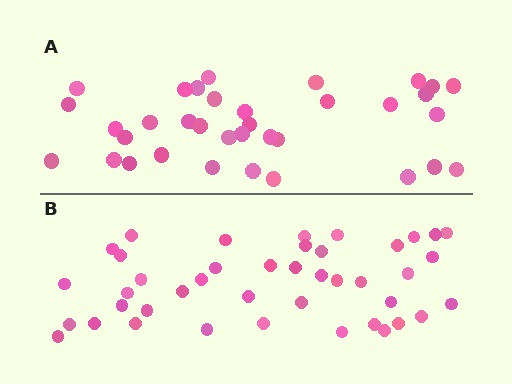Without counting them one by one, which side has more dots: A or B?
Region B (the bottom region) has more dots.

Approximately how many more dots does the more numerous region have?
Region B has roughly 8 or so more dots than region A.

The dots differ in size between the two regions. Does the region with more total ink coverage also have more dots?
No. Region A has more total ink coverage because its dots are larger, but region B actually contains more individual dots. Total area can be misleading — the number of items is what matters here.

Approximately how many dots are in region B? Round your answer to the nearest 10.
About 40 dots. (The exact count is 42, which rounds to 40.)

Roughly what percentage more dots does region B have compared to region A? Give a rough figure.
About 20% more.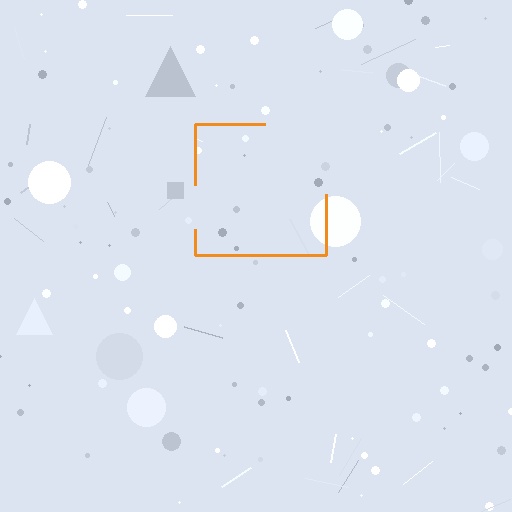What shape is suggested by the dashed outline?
The dashed outline suggests a square.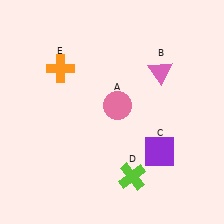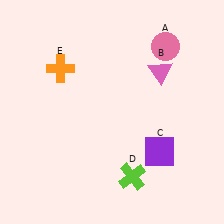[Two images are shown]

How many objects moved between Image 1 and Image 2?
1 object moved between the two images.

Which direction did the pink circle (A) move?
The pink circle (A) moved up.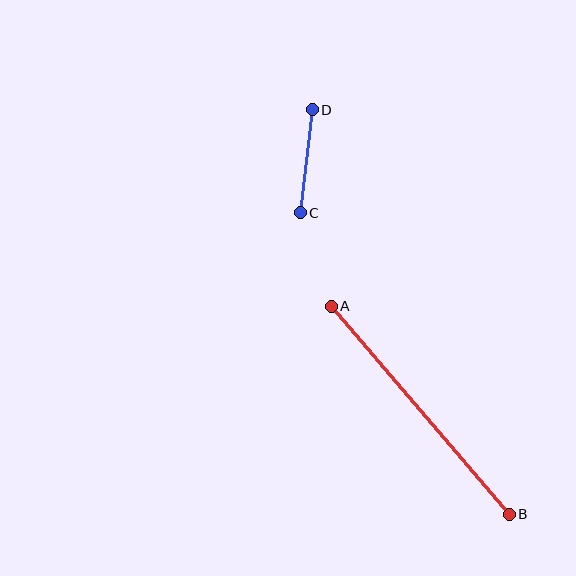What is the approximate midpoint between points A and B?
The midpoint is at approximately (420, 410) pixels.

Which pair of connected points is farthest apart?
Points A and B are farthest apart.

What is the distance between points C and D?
The distance is approximately 104 pixels.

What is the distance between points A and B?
The distance is approximately 274 pixels.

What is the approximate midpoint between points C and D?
The midpoint is at approximately (306, 161) pixels.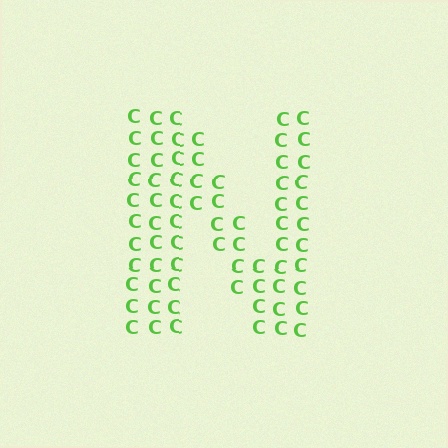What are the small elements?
The small elements are letter C's.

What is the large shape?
The large shape is the letter N.